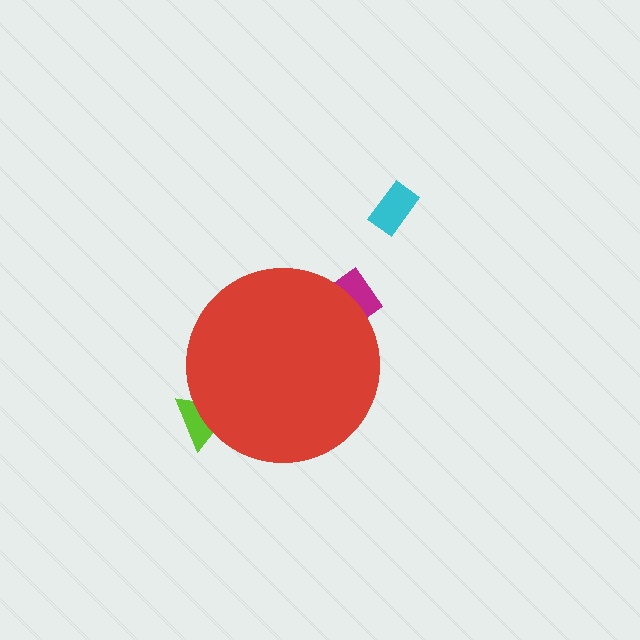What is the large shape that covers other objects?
A red circle.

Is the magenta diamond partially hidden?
Yes, the magenta diamond is partially hidden behind the red circle.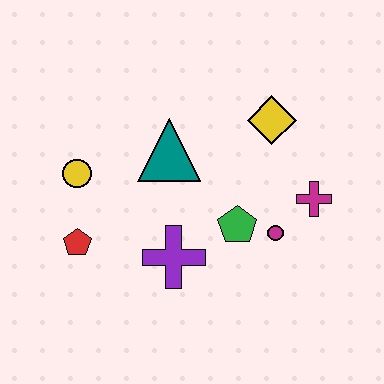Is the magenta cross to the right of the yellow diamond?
Yes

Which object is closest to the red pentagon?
The yellow circle is closest to the red pentagon.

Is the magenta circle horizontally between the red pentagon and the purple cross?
No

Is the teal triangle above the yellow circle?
Yes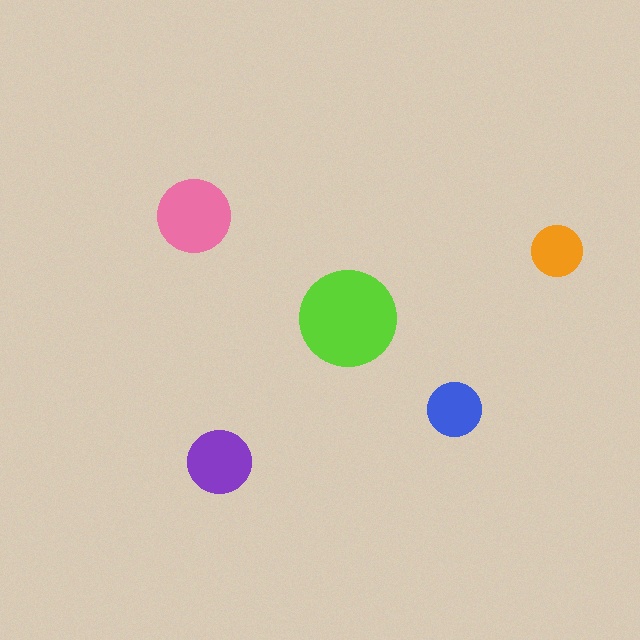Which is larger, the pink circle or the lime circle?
The lime one.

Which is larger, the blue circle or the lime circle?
The lime one.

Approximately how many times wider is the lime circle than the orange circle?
About 2 times wider.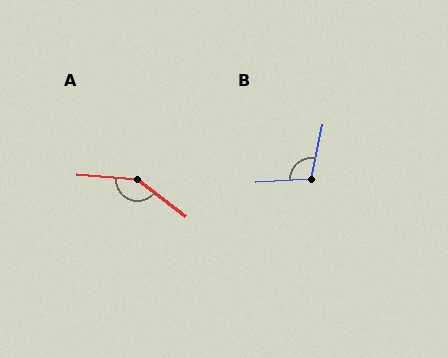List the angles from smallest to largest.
B (105°), A (147°).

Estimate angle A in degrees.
Approximately 147 degrees.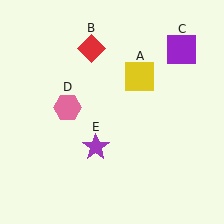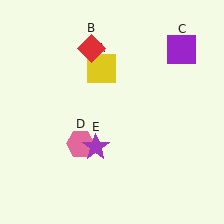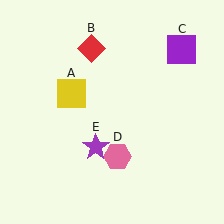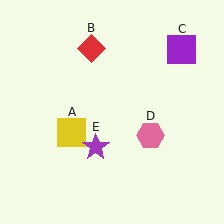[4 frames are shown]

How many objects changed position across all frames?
2 objects changed position: yellow square (object A), pink hexagon (object D).